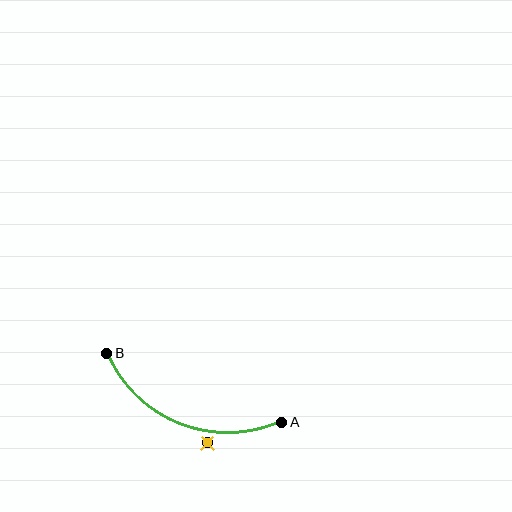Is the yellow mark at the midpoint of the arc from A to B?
No — the yellow mark does not lie on the arc at all. It sits slightly outside the curve.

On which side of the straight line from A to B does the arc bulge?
The arc bulges below the straight line connecting A and B.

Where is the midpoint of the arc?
The arc midpoint is the point on the curve farthest from the straight line joining A and B. It sits below that line.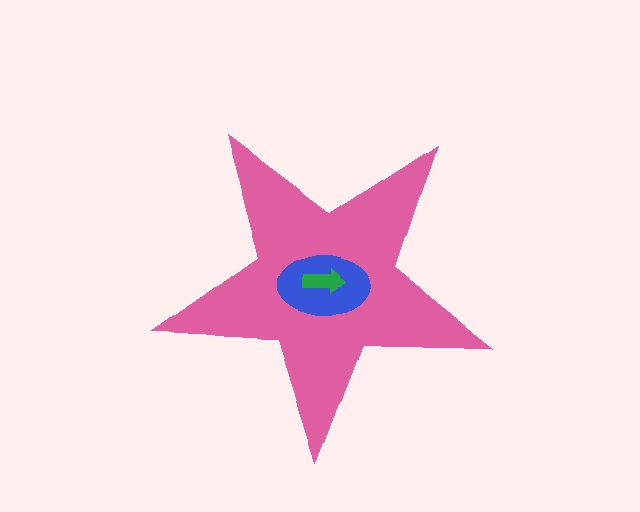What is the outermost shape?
The pink star.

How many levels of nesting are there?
3.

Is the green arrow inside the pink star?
Yes.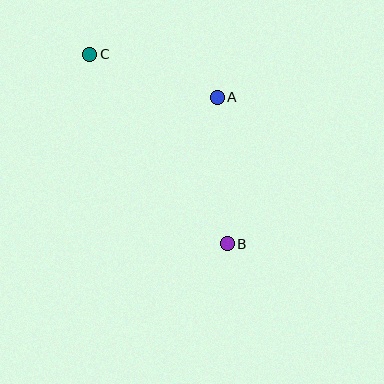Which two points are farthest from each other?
Points B and C are farthest from each other.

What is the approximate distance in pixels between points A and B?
The distance between A and B is approximately 147 pixels.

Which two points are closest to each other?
Points A and C are closest to each other.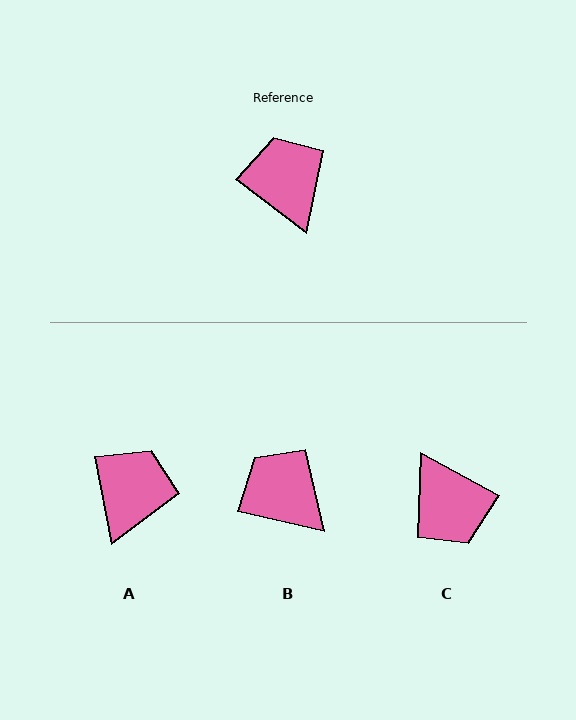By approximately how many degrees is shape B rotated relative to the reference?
Approximately 24 degrees counter-clockwise.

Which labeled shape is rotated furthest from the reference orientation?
C, about 171 degrees away.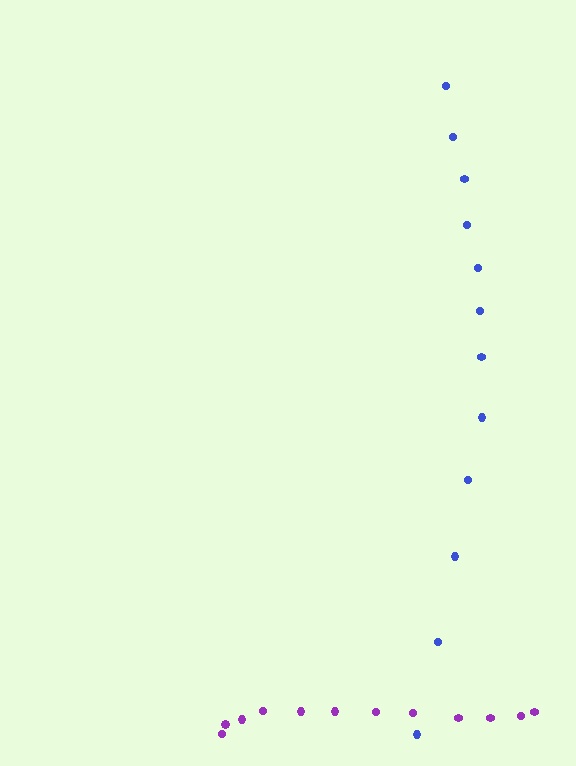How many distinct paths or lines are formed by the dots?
There are 2 distinct paths.